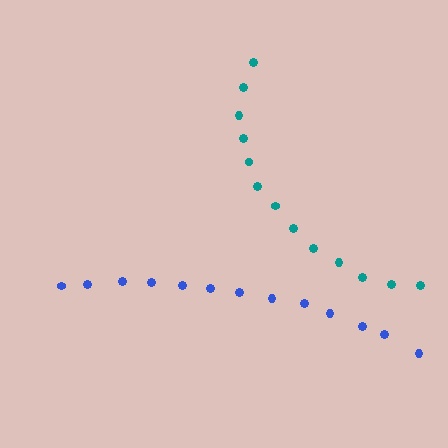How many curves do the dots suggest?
There are 2 distinct paths.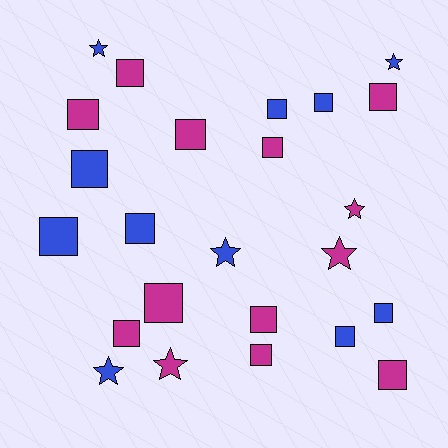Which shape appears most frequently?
Square, with 17 objects.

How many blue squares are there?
There are 7 blue squares.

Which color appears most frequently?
Magenta, with 13 objects.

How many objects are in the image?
There are 24 objects.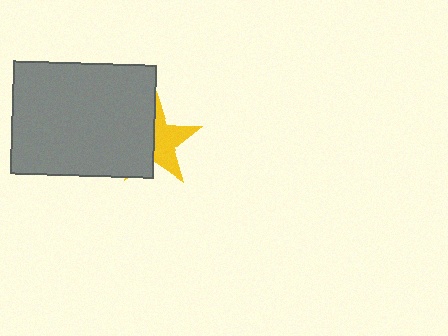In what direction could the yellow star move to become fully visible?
The yellow star could move right. That would shift it out from behind the gray rectangle entirely.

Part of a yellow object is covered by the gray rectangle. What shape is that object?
It is a star.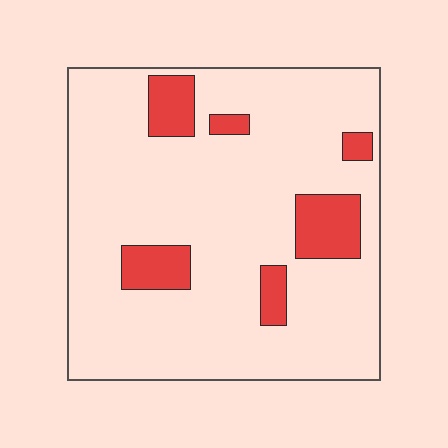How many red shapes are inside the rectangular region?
6.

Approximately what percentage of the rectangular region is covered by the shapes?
Approximately 15%.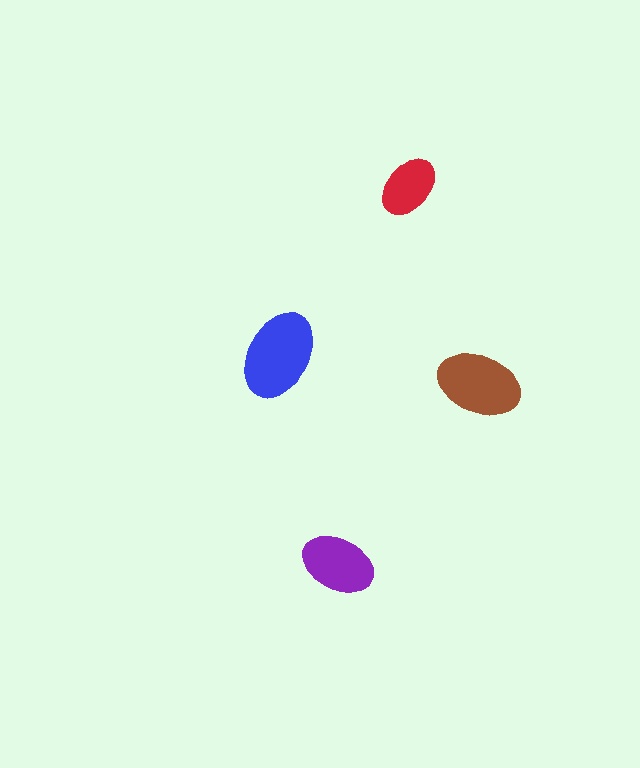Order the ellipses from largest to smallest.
the blue one, the brown one, the purple one, the red one.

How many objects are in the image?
There are 4 objects in the image.